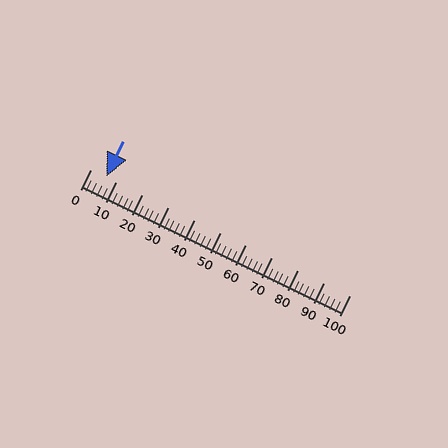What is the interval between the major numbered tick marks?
The major tick marks are spaced 10 units apart.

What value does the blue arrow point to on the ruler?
The blue arrow points to approximately 6.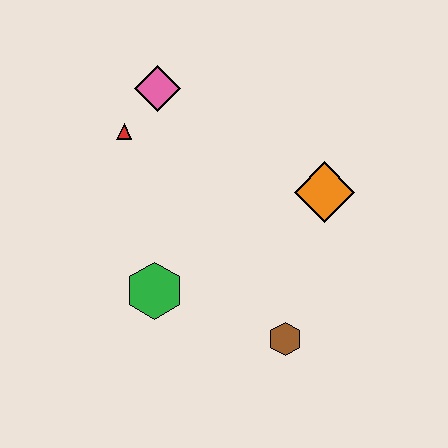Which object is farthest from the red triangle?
The brown hexagon is farthest from the red triangle.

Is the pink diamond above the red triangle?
Yes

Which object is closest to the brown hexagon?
The green hexagon is closest to the brown hexagon.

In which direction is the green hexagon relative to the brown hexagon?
The green hexagon is to the left of the brown hexagon.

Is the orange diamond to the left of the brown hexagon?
No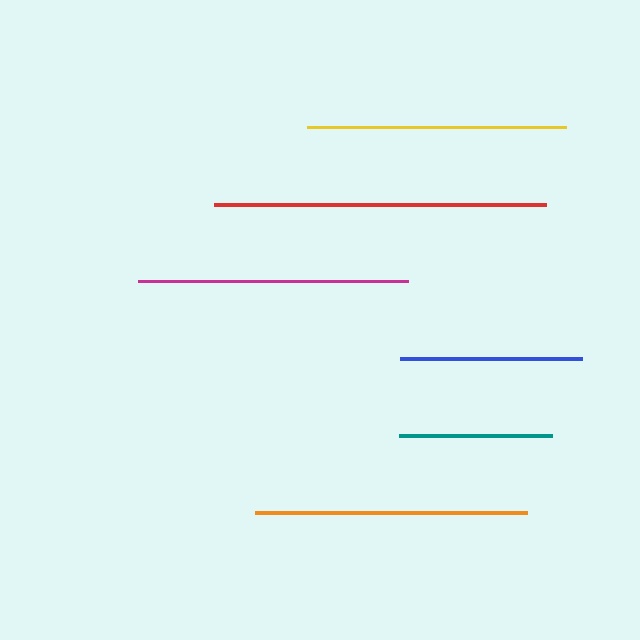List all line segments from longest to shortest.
From longest to shortest: red, orange, magenta, yellow, blue, teal.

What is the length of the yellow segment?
The yellow segment is approximately 258 pixels long.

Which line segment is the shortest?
The teal line is the shortest at approximately 153 pixels.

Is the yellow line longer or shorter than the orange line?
The orange line is longer than the yellow line.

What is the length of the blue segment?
The blue segment is approximately 182 pixels long.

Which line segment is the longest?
The red line is the longest at approximately 332 pixels.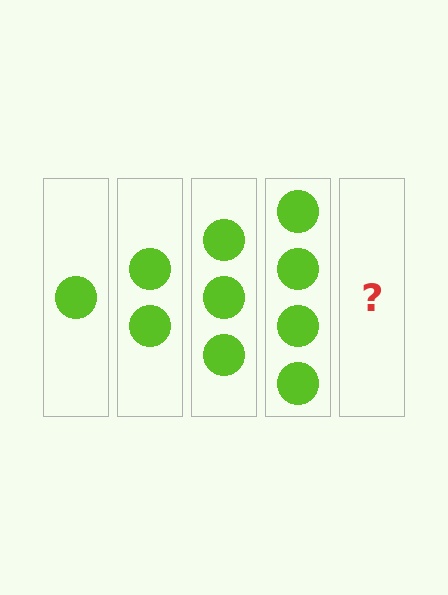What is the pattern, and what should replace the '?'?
The pattern is that each step adds one more circle. The '?' should be 5 circles.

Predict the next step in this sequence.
The next step is 5 circles.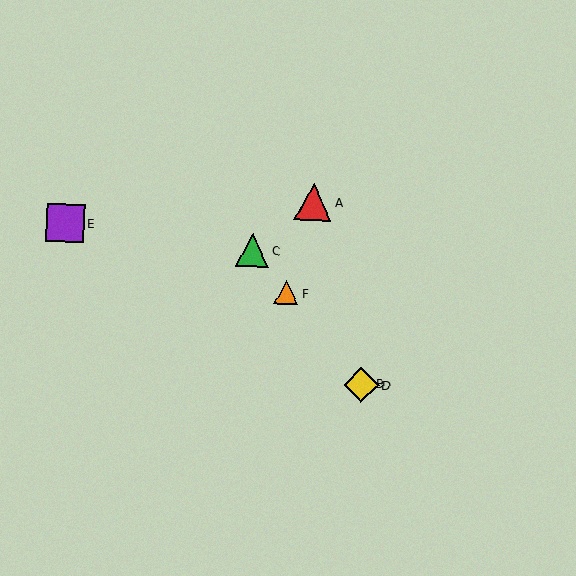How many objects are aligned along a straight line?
4 objects (B, C, D, F) are aligned along a straight line.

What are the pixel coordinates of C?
Object C is at (252, 251).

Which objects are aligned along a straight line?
Objects B, C, D, F are aligned along a straight line.